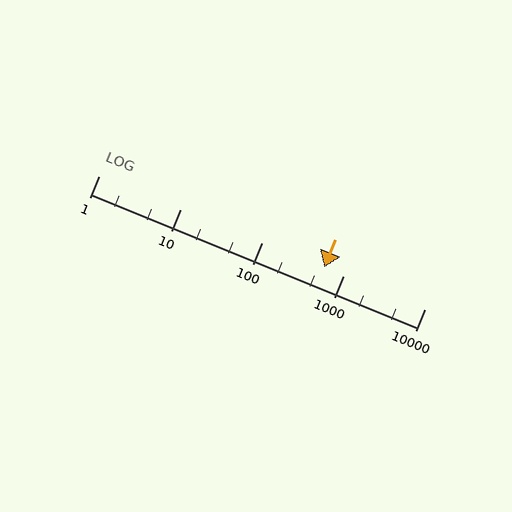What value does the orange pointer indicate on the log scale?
The pointer indicates approximately 590.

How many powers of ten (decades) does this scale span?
The scale spans 4 decades, from 1 to 10000.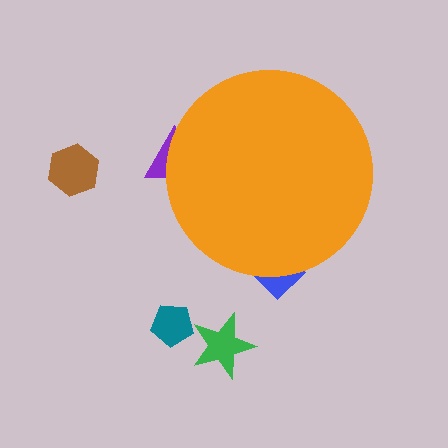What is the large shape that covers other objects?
An orange circle.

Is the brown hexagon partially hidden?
No, the brown hexagon is fully visible.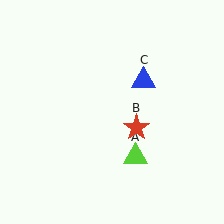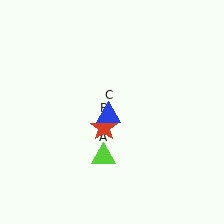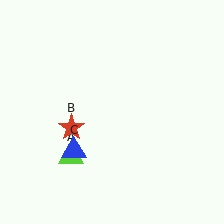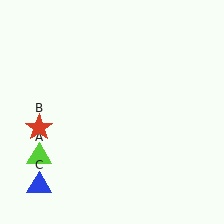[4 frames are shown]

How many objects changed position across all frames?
3 objects changed position: lime triangle (object A), red star (object B), blue triangle (object C).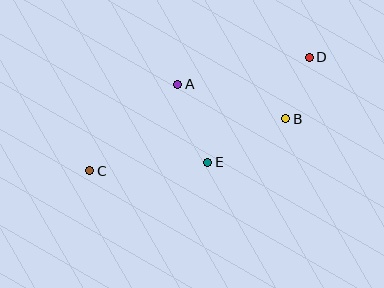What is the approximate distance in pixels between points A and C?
The distance between A and C is approximately 124 pixels.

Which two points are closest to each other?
Points B and D are closest to each other.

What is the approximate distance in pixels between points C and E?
The distance between C and E is approximately 118 pixels.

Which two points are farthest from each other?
Points C and D are farthest from each other.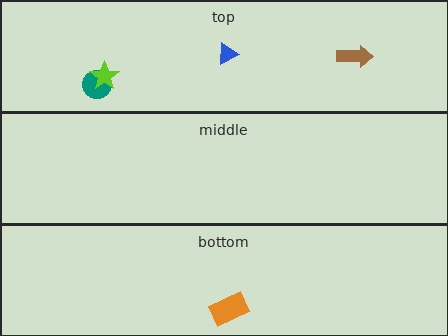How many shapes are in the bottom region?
1.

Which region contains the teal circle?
The top region.